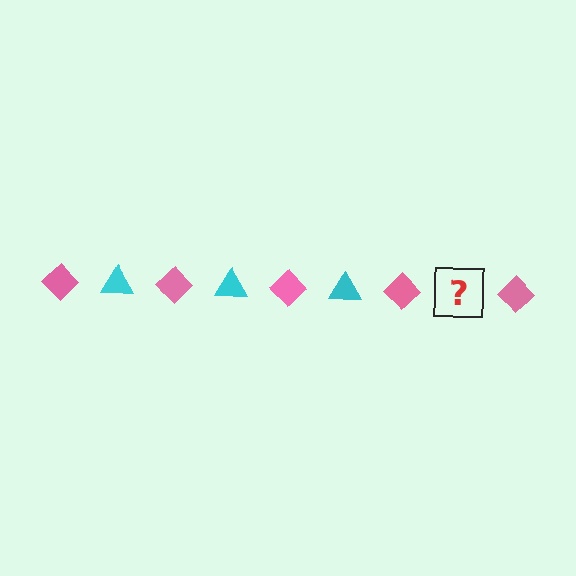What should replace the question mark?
The question mark should be replaced with a cyan triangle.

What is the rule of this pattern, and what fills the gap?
The rule is that the pattern alternates between pink diamond and cyan triangle. The gap should be filled with a cyan triangle.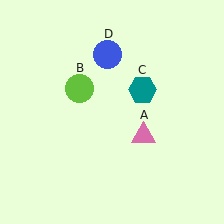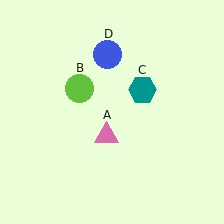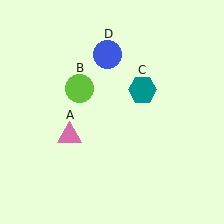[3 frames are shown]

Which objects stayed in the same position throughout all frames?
Lime circle (object B) and teal hexagon (object C) and blue circle (object D) remained stationary.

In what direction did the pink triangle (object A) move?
The pink triangle (object A) moved left.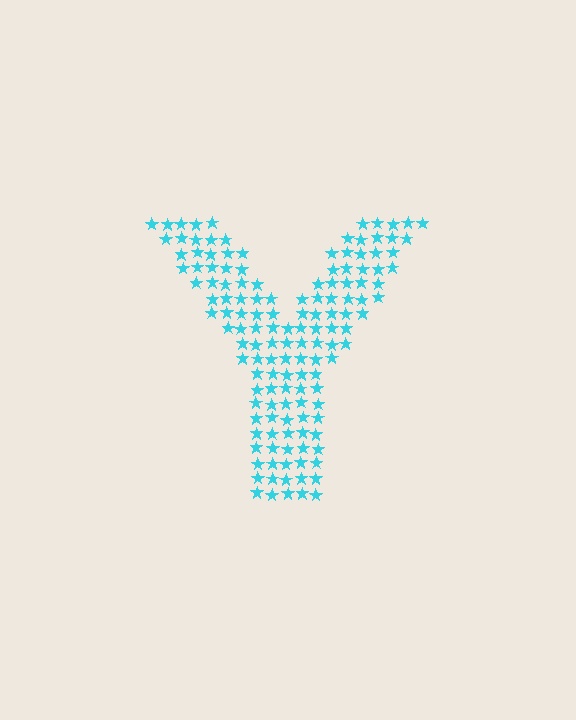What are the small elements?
The small elements are stars.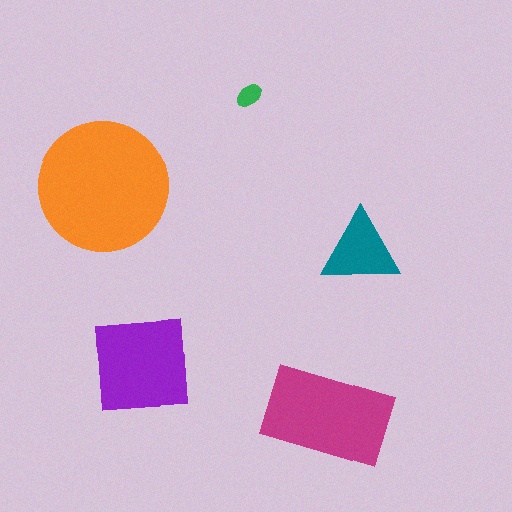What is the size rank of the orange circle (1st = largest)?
1st.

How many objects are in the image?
There are 5 objects in the image.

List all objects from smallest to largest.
The green ellipse, the teal triangle, the purple square, the magenta rectangle, the orange circle.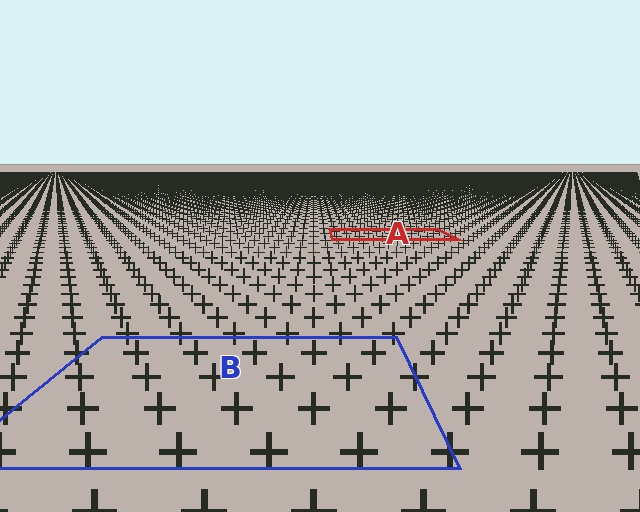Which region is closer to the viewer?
Region B is closer. The texture elements there are larger and more spread out.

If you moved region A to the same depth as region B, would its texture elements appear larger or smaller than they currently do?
They would appear larger. At a closer depth, the same texture elements are projected at a bigger on-screen size.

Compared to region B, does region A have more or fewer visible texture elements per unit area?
Region A has more texture elements per unit area — they are packed more densely because it is farther away.